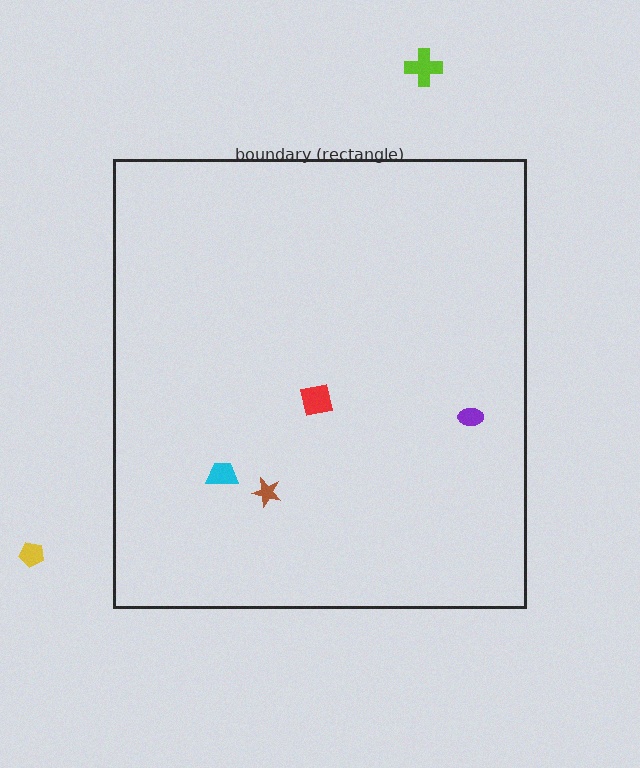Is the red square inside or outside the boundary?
Inside.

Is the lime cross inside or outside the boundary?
Outside.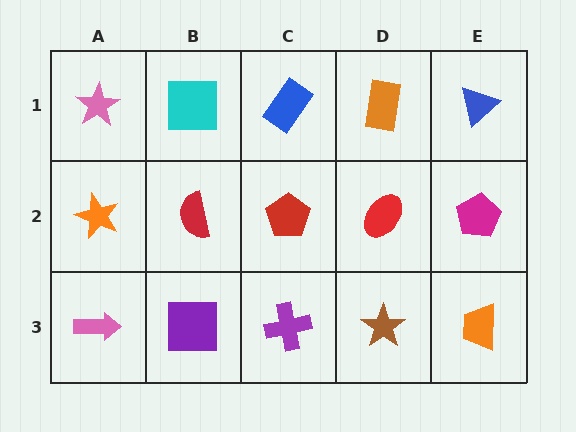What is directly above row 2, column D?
An orange rectangle.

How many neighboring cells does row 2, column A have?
3.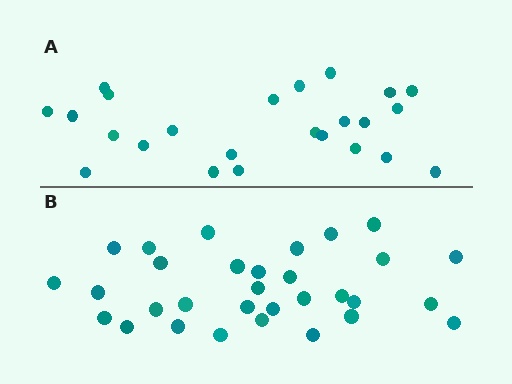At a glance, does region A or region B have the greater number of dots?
Region B (the bottom region) has more dots.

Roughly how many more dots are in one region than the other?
Region B has roughly 8 or so more dots than region A.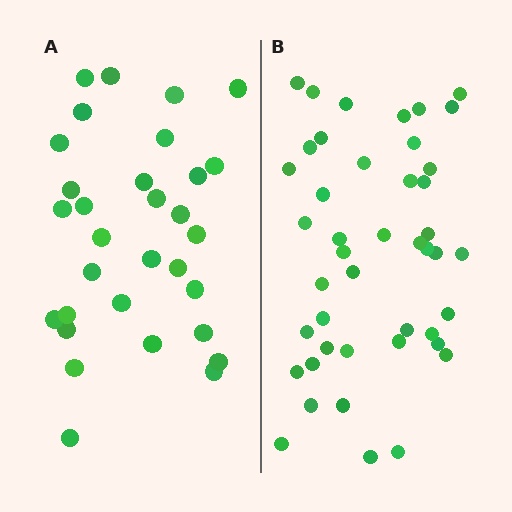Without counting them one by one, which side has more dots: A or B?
Region B (the right region) has more dots.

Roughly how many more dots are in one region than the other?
Region B has approximately 15 more dots than region A.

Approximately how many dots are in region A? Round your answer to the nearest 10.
About 30 dots. (The exact count is 31, which rounds to 30.)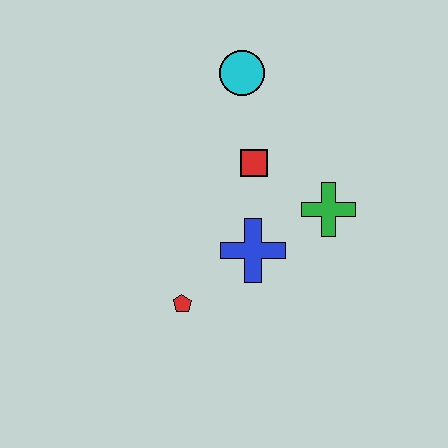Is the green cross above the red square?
No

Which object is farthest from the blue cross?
The cyan circle is farthest from the blue cross.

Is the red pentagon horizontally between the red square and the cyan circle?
No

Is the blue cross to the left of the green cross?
Yes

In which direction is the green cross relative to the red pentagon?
The green cross is to the right of the red pentagon.